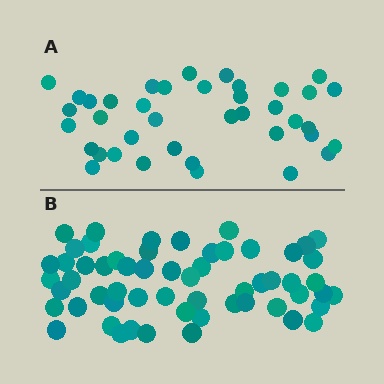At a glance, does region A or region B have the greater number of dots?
Region B (the bottom region) has more dots.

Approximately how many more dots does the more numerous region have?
Region B has approximately 20 more dots than region A.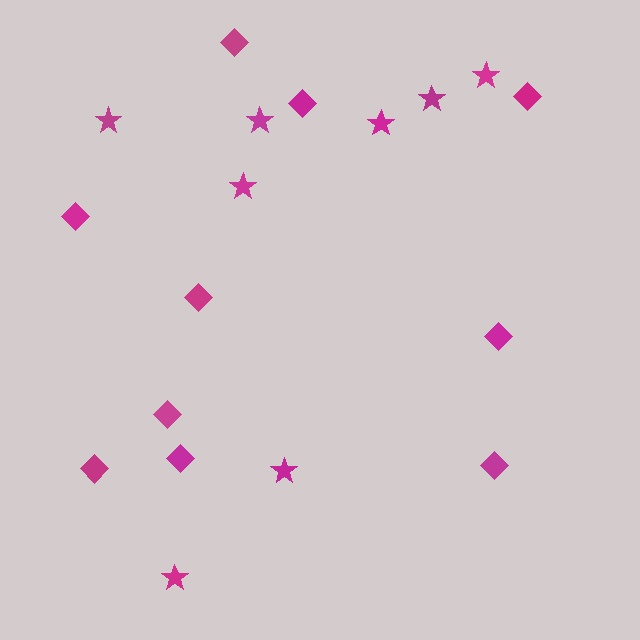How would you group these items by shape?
There are 2 groups: one group of diamonds (10) and one group of stars (8).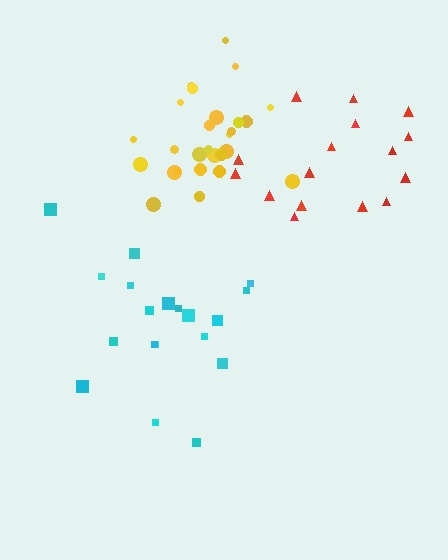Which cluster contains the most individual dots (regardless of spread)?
Yellow (27).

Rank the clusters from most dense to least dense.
yellow, cyan, red.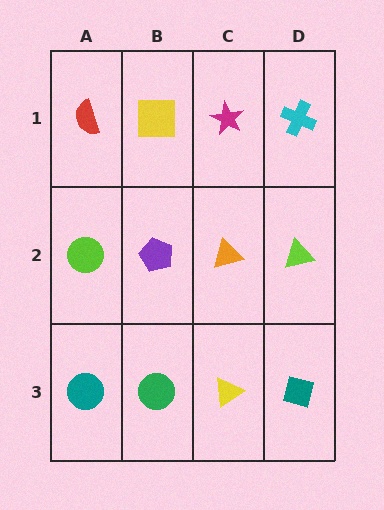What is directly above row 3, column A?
A lime circle.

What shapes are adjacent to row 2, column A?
A red semicircle (row 1, column A), a teal circle (row 3, column A), a purple pentagon (row 2, column B).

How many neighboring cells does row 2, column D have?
3.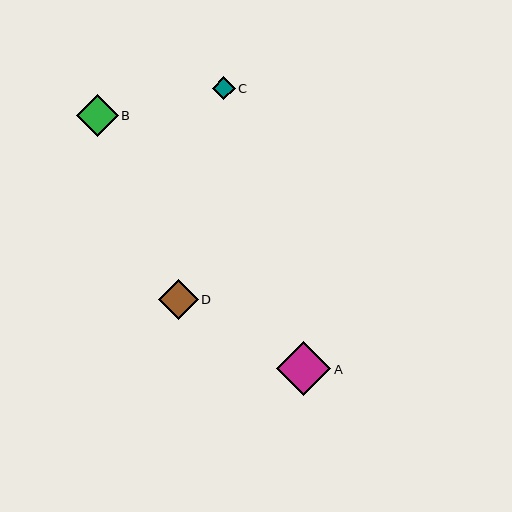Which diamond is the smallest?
Diamond C is the smallest with a size of approximately 23 pixels.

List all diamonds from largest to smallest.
From largest to smallest: A, B, D, C.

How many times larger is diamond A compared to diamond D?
Diamond A is approximately 1.3 times the size of diamond D.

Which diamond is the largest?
Diamond A is the largest with a size of approximately 54 pixels.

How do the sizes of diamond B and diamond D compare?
Diamond B and diamond D are approximately the same size.